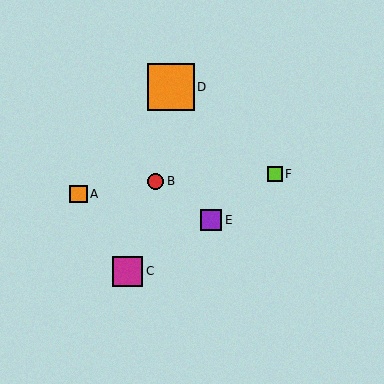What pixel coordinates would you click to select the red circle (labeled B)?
Click at (156, 181) to select the red circle B.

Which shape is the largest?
The orange square (labeled D) is the largest.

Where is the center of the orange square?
The center of the orange square is at (171, 87).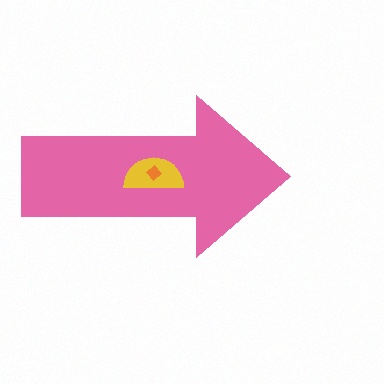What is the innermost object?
The orange diamond.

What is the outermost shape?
The pink arrow.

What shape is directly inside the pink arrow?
The yellow semicircle.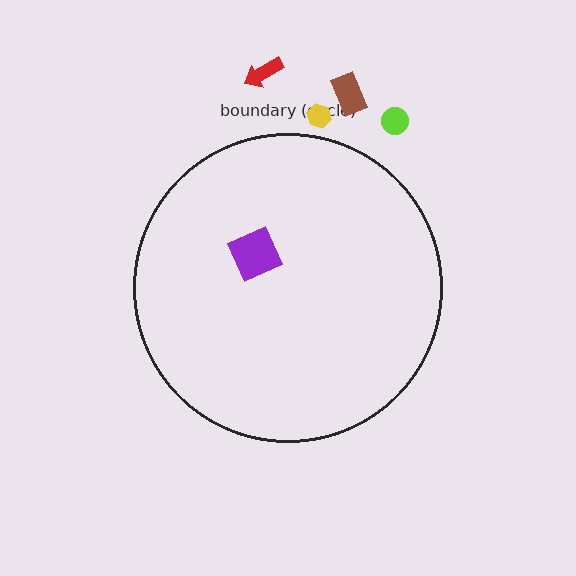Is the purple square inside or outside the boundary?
Inside.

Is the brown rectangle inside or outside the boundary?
Outside.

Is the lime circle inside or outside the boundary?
Outside.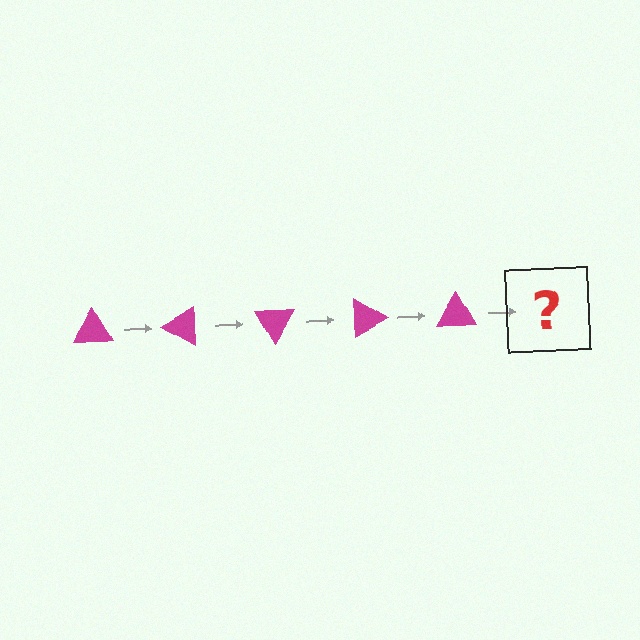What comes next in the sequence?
The next element should be a magenta triangle rotated 150 degrees.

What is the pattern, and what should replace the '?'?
The pattern is that the triangle rotates 30 degrees each step. The '?' should be a magenta triangle rotated 150 degrees.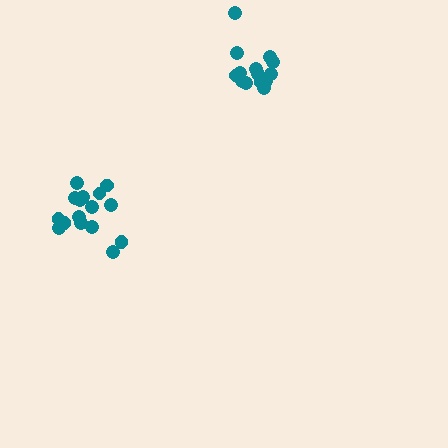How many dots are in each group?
Group 1: 16 dots, Group 2: 14 dots (30 total).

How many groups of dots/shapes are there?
There are 2 groups.